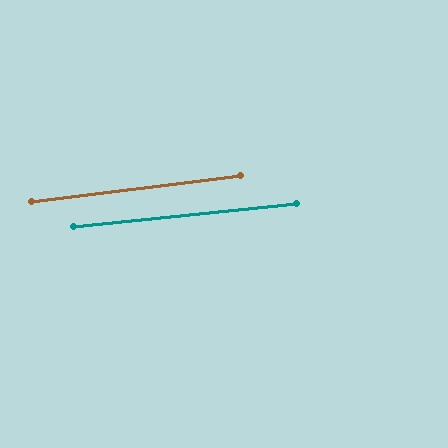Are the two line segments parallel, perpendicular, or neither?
Parallel — their directions differ by only 1.2°.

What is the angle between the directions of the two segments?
Approximately 1 degree.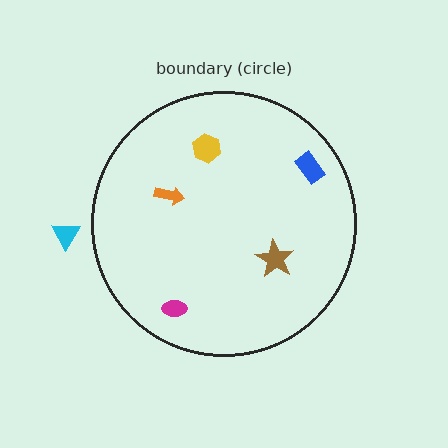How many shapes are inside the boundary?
5 inside, 1 outside.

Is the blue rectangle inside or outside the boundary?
Inside.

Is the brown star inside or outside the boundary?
Inside.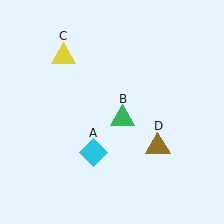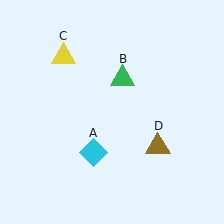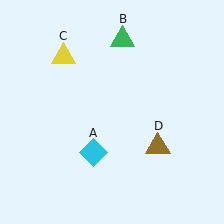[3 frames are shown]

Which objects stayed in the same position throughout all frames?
Cyan diamond (object A) and yellow triangle (object C) and brown triangle (object D) remained stationary.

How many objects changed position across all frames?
1 object changed position: green triangle (object B).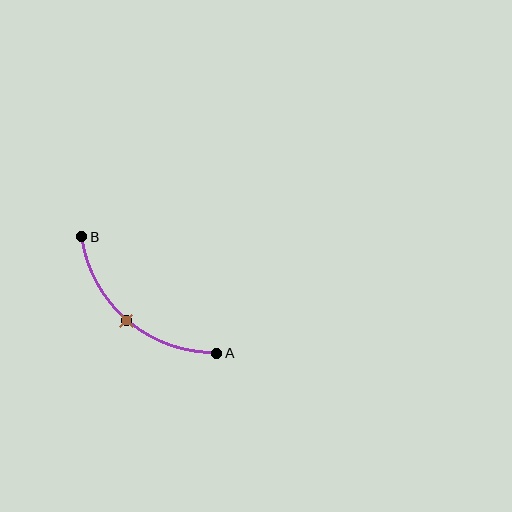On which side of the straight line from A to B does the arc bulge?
The arc bulges below and to the left of the straight line connecting A and B.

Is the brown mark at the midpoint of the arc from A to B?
Yes. The brown mark lies on the arc at equal arc-length from both A and B — it is the arc midpoint.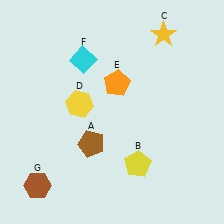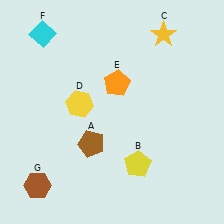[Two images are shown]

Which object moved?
The cyan diamond (F) moved left.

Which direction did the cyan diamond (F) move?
The cyan diamond (F) moved left.